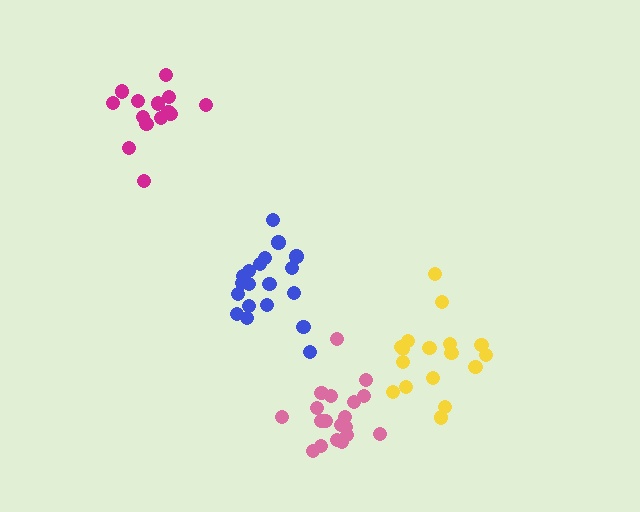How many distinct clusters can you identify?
There are 4 distinct clusters.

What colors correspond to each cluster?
The clusters are colored: blue, yellow, pink, magenta.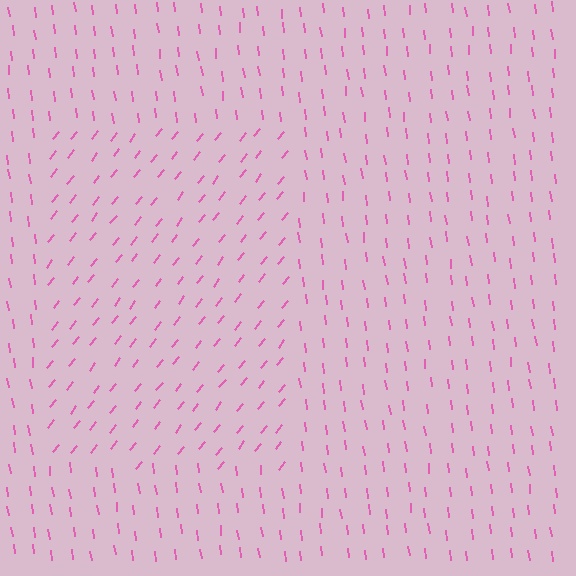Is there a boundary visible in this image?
Yes, there is a texture boundary formed by a change in line orientation.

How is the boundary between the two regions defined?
The boundary is defined purely by a change in line orientation (approximately 45 degrees difference). All lines are the same color and thickness.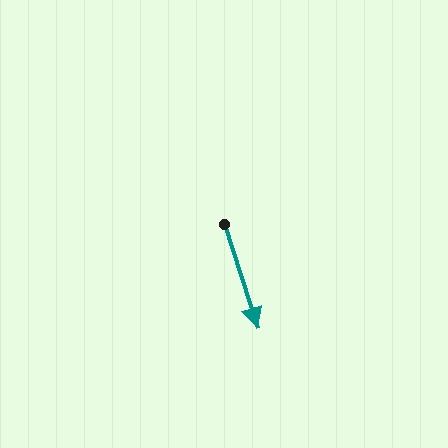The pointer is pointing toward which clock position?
Roughly 5 o'clock.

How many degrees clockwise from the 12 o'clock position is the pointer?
Approximately 162 degrees.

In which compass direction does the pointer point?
South.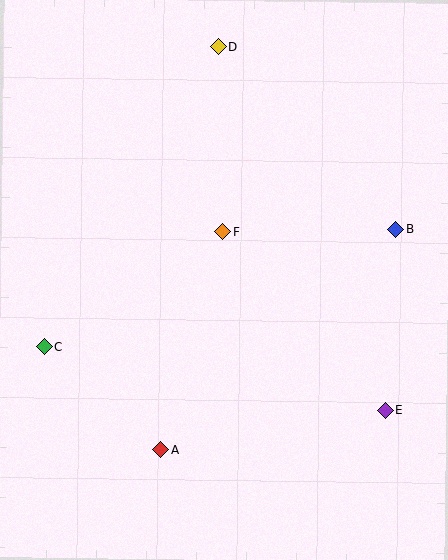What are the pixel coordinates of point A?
Point A is at (161, 450).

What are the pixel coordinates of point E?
Point E is at (386, 410).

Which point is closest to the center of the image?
Point F at (223, 232) is closest to the center.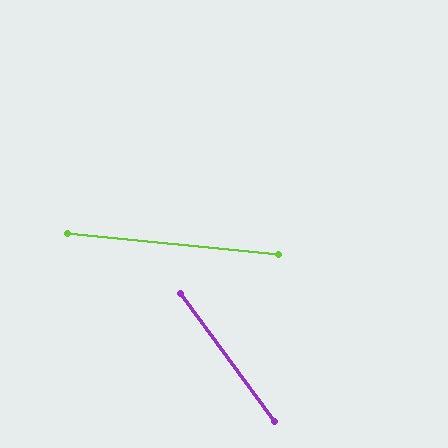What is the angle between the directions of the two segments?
Approximately 48 degrees.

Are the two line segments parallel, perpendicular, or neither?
Neither parallel nor perpendicular — they differ by about 48°.